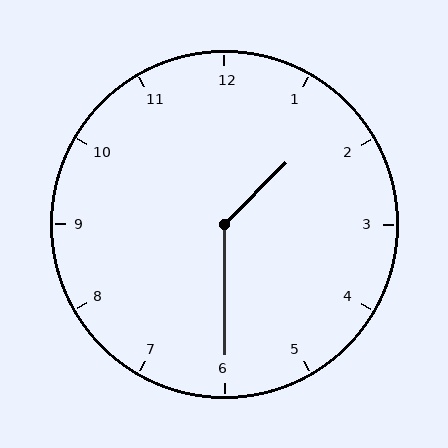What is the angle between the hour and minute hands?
Approximately 135 degrees.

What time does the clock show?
1:30.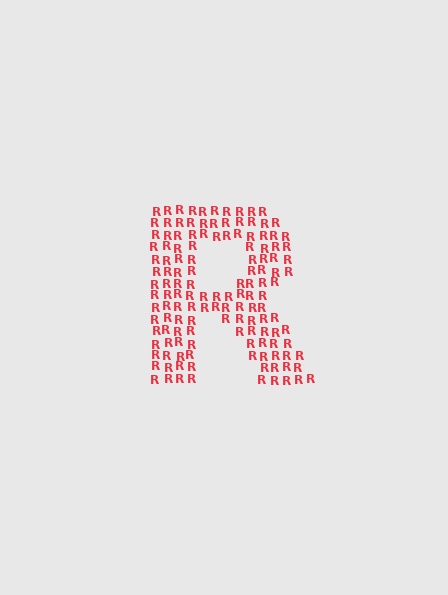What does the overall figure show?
The overall figure shows the letter R.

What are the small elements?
The small elements are letter R's.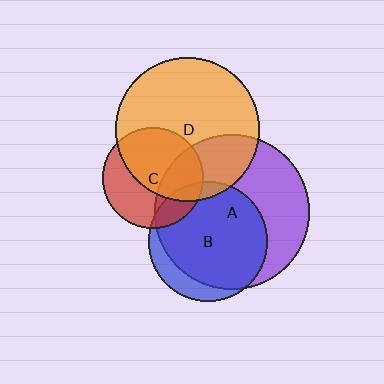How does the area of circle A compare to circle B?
Approximately 1.7 times.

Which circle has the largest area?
Circle A (purple).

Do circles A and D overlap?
Yes.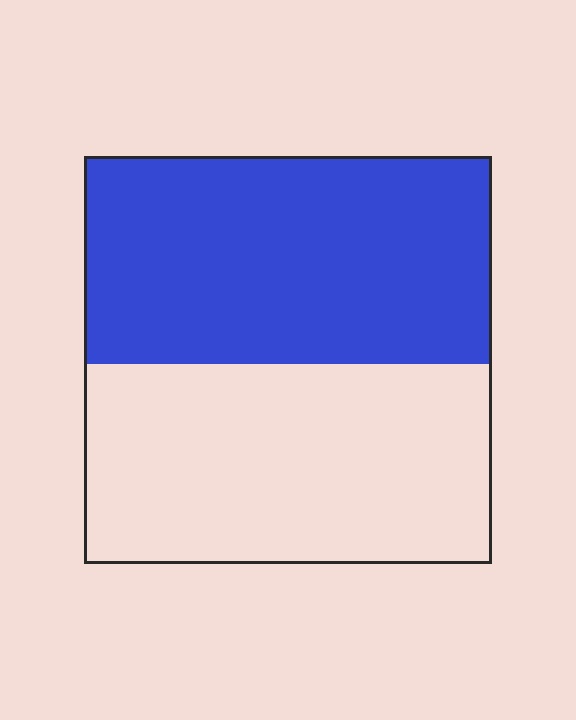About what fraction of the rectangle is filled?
About one half (1/2).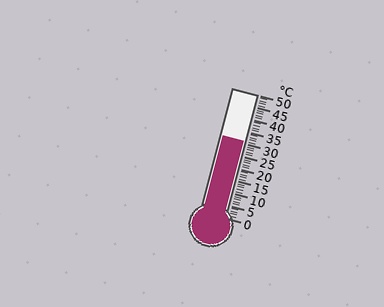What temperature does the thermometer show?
The thermometer shows approximately 31°C.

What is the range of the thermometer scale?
The thermometer scale ranges from 0°C to 50°C.